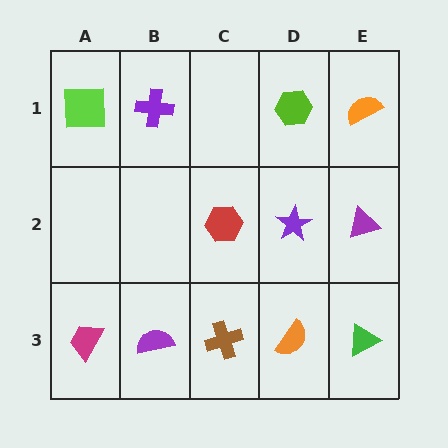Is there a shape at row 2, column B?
No, that cell is empty.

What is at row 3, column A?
A magenta trapezoid.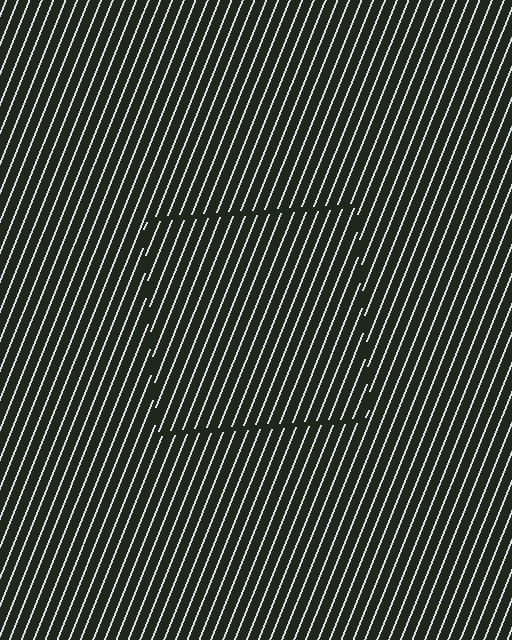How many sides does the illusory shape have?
4 sides — the line-ends trace a square.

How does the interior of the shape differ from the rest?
The interior of the shape contains the same grating, shifted by half a period — the contour is defined by the phase discontinuity where line-ends from the inner and outer gratings abut.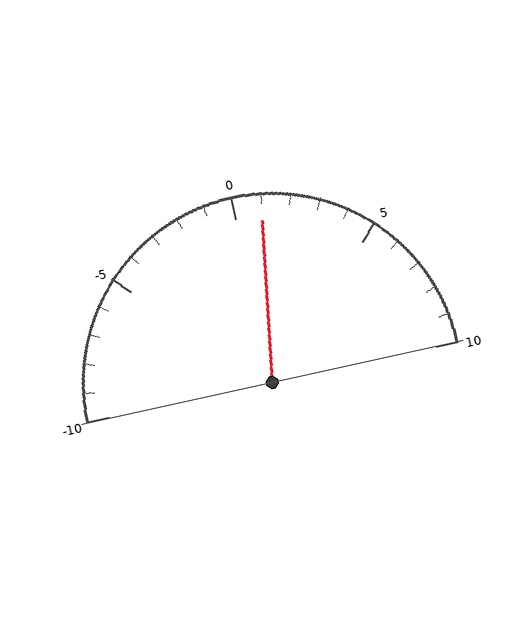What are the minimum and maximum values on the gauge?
The gauge ranges from -10 to 10.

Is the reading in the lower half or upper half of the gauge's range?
The reading is in the upper half of the range (-10 to 10).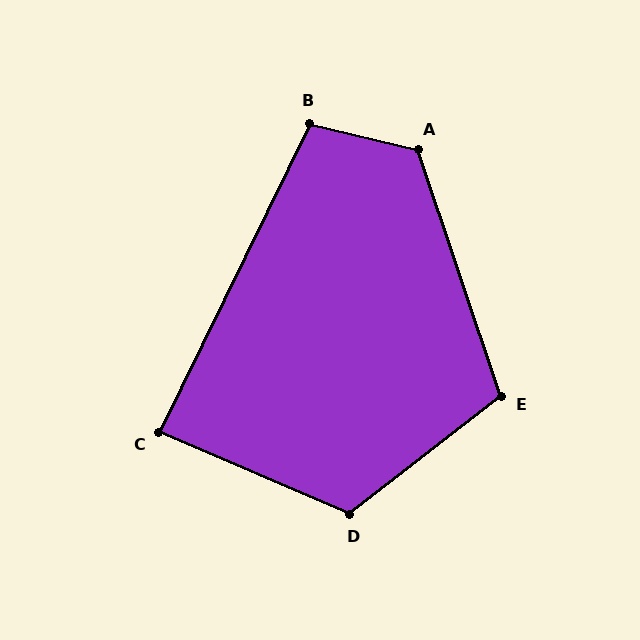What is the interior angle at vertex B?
Approximately 103 degrees (obtuse).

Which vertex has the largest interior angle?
A, at approximately 122 degrees.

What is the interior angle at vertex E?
Approximately 109 degrees (obtuse).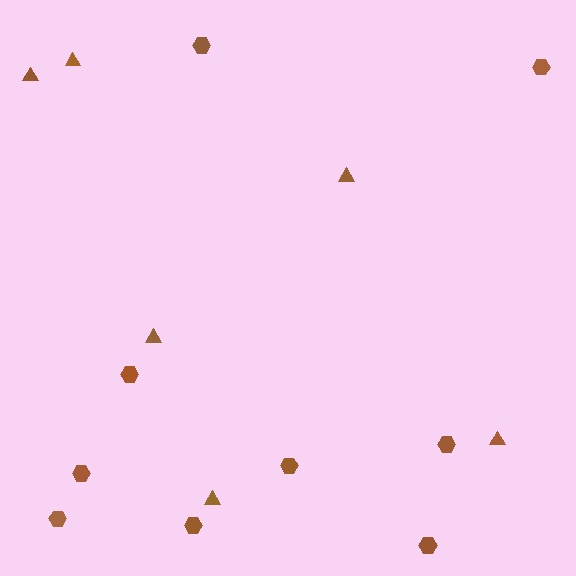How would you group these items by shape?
There are 2 groups: one group of triangles (6) and one group of hexagons (9).